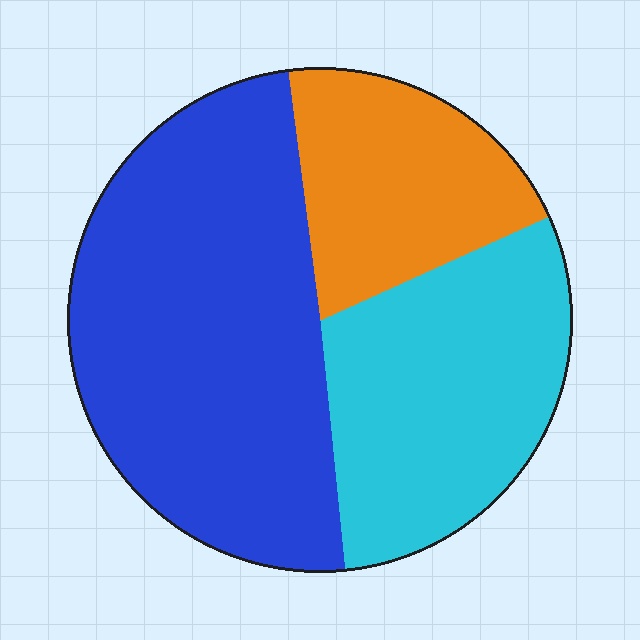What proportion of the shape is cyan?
Cyan takes up about one third (1/3) of the shape.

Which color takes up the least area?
Orange, at roughly 20%.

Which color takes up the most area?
Blue, at roughly 50%.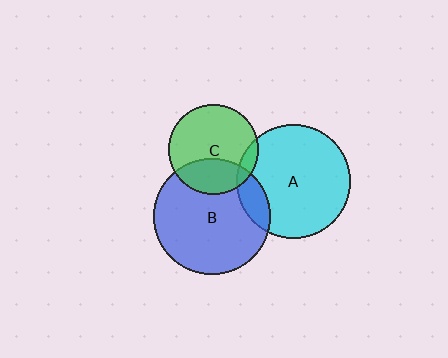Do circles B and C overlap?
Yes.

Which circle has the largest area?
Circle B (blue).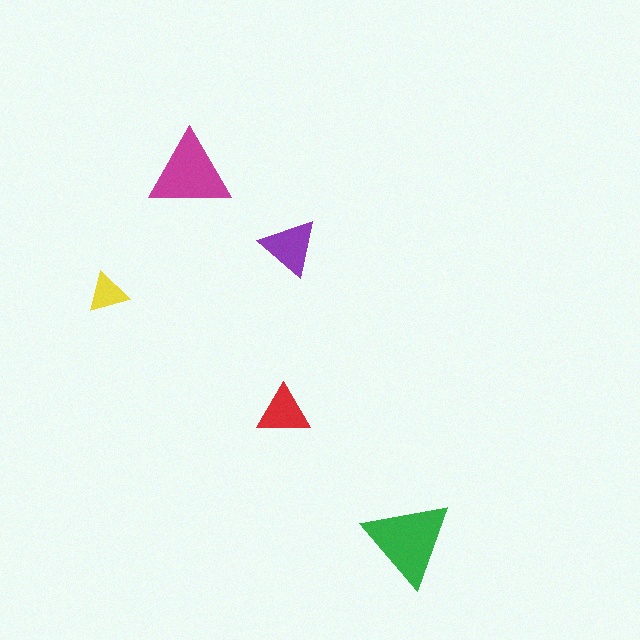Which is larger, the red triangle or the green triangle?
The green one.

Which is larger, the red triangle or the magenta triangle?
The magenta one.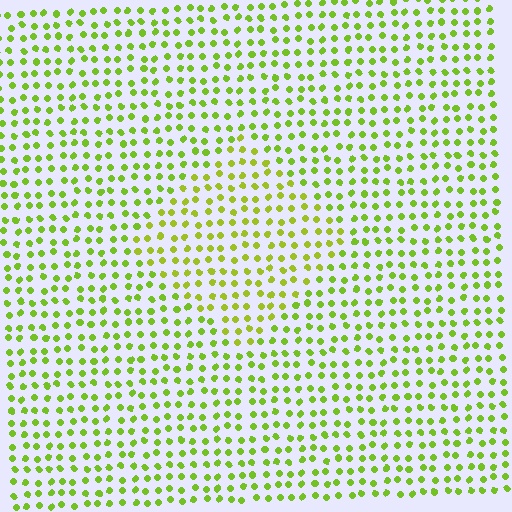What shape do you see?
I see a diamond.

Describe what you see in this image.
The image is filled with small lime elements in a uniform arrangement. A diamond-shaped region is visible where the elements are tinted to a slightly different hue, forming a subtle color boundary.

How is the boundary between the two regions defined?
The boundary is defined purely by a slight shift in hue (about 16 degrees). Spacing, size, and orientation are identical on both sides.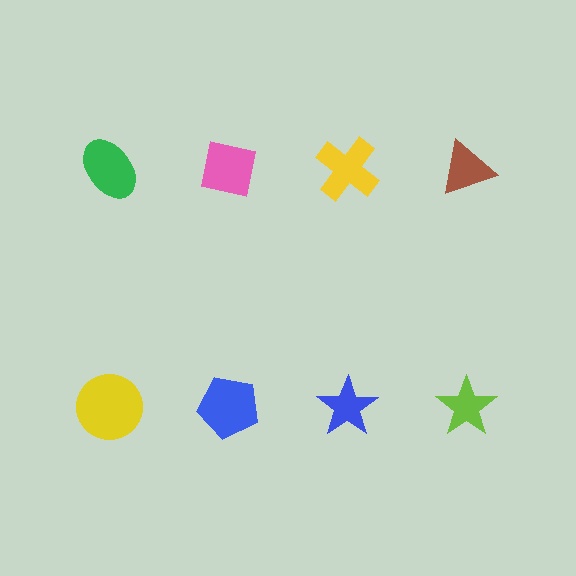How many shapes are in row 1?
4 shapes.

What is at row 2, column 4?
A lime star.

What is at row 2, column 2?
A blue pentagon.